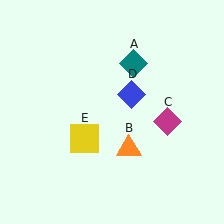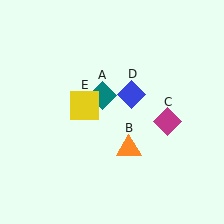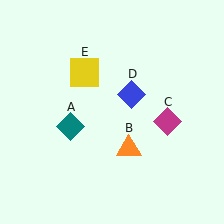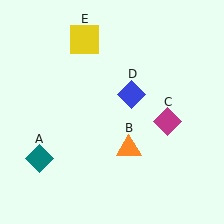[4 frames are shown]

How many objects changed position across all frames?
2 objects changed position: teal diamond (object A), yellow square (object E).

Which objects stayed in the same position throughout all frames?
Orange triangle (object B) and magenta diamond (object C) and blue diamond (object D) remained stationary.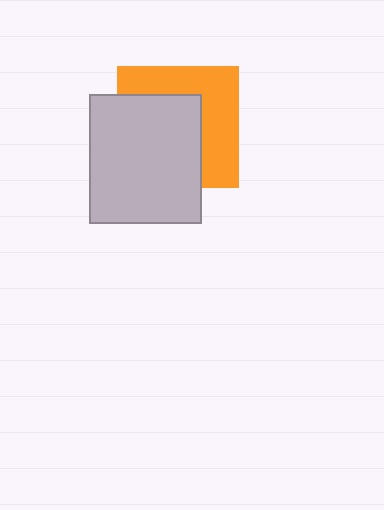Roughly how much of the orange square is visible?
About half of it is visible (roughly 47%).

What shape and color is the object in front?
The object in front is a light gray rectangle.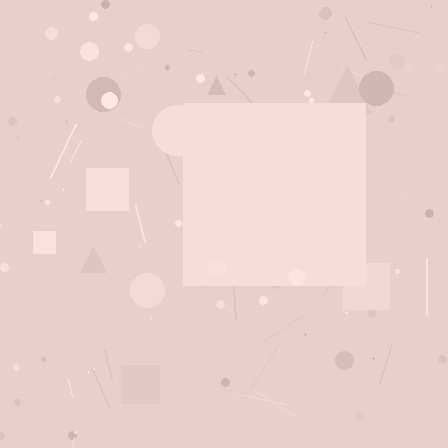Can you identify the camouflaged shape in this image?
The camouflaged shape is a square.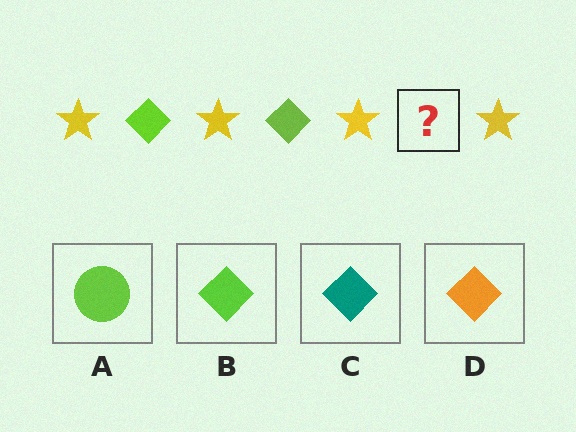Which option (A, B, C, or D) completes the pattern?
B.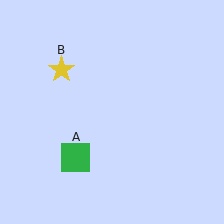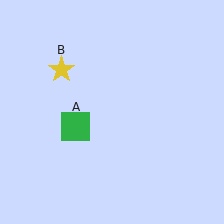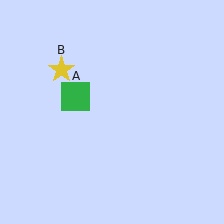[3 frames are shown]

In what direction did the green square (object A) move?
The green square (object A) moved up.